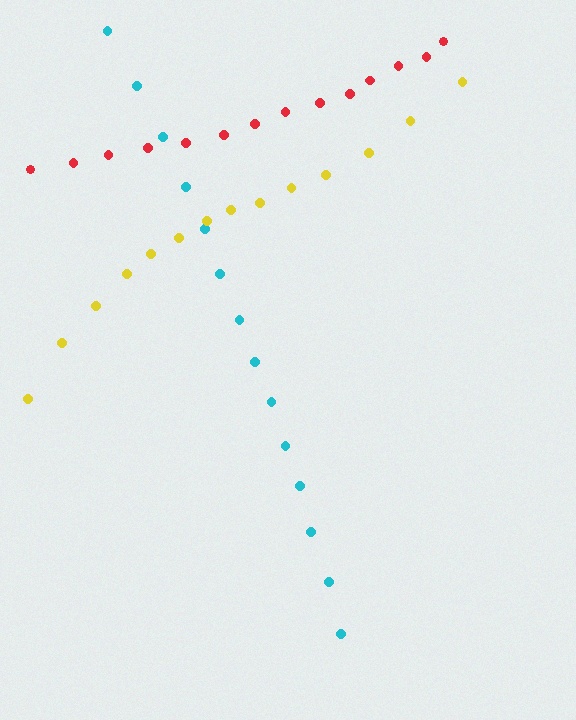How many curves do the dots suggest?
There are 3 distinct paths.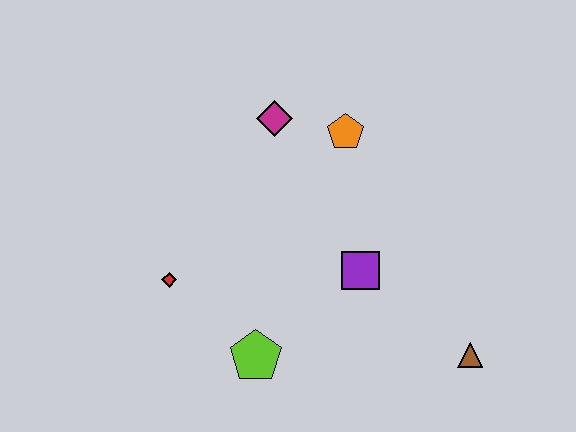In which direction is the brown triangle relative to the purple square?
The brown triangle is to the right of the purple square.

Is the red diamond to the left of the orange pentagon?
Yes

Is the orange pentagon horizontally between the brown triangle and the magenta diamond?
Yes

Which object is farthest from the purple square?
The red diamond is farthest from the purple square.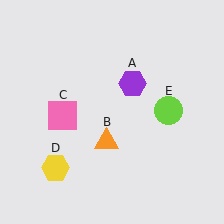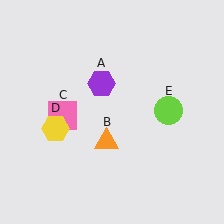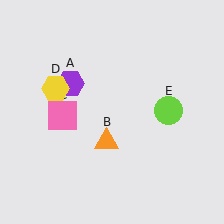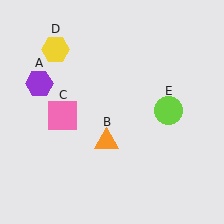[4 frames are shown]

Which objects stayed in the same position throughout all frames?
Orange triangle (object B) and pink square (object C) and lime circle (object E) remained stationary.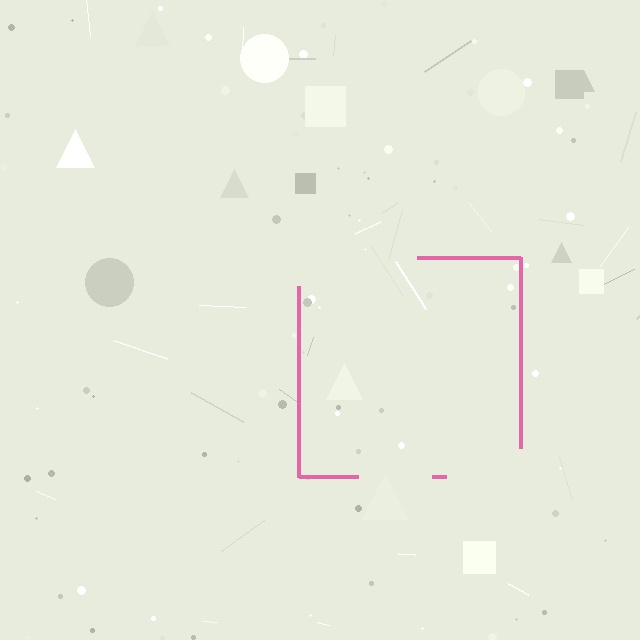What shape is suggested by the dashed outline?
The dashed outline suggests a square.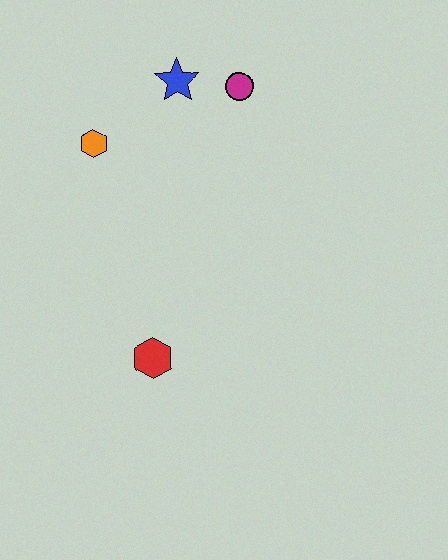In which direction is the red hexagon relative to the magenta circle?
The red hexagon is below the magenta circle.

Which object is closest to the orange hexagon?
The blue star is closest to the orange hexagon.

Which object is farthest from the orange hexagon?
The red hexagon is farthest from the orange hexagon.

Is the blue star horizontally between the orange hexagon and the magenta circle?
Yes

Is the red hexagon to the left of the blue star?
Yes